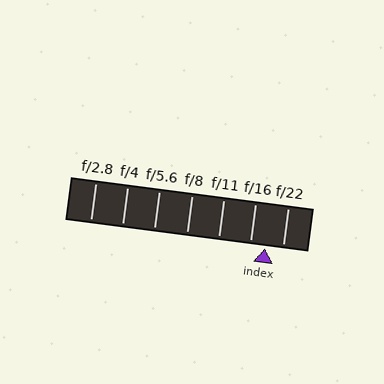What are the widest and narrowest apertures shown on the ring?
The widest aperture shown is f/2.8 and the narrowest is f/22.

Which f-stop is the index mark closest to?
The index mark is closest to f/16.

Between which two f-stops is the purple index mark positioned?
The index mark is between f/16 and f/22.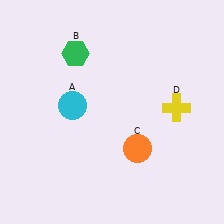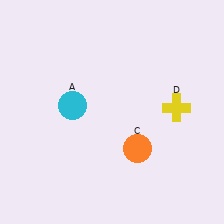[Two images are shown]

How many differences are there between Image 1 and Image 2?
There is 1 difference between the two images.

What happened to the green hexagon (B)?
The green hexagon (B) was removed in Image 2. It was in the top-left area of Image 1.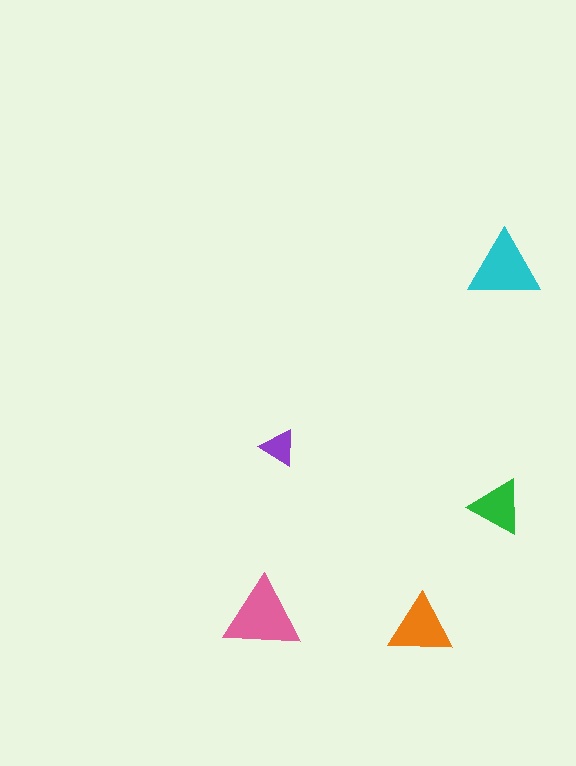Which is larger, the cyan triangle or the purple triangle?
The cyan one.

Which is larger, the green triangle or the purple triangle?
The green one.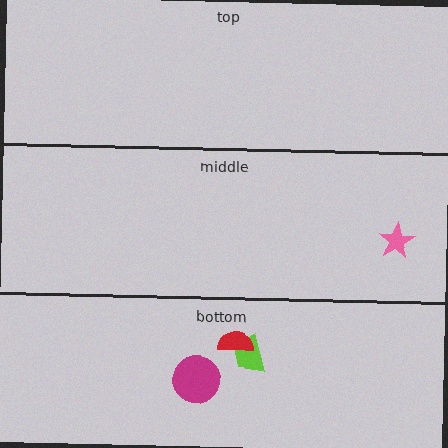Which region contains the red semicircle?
The bottom region.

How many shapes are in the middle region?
1.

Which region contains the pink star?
The middle region.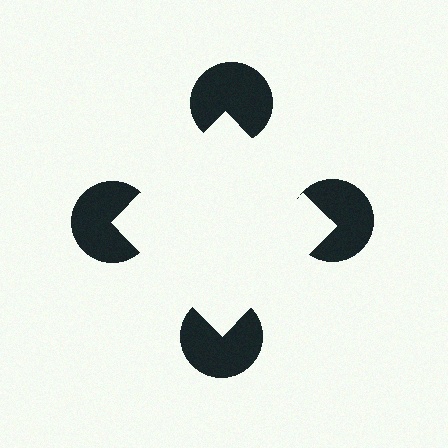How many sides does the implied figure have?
4 sides.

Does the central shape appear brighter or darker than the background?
It typically appears slightly brighter than the background, even though no actual brightness change is drawn.